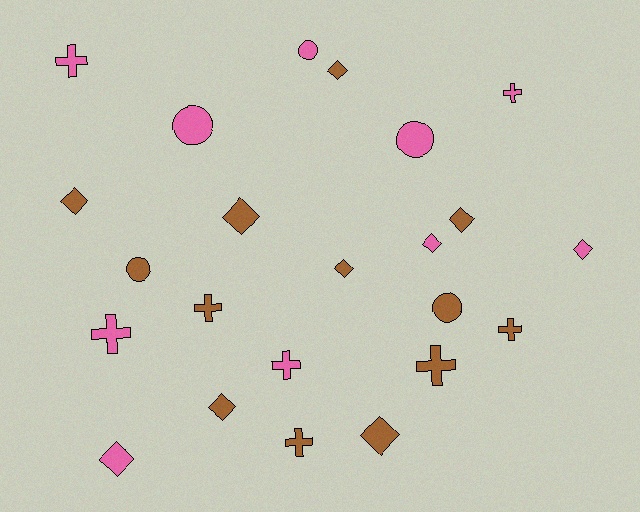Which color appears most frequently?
Brown, with 13 objects.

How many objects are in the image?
There are 23 objects.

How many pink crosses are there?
There are 4 pink crosses.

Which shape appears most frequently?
Diamond, with 10 objects.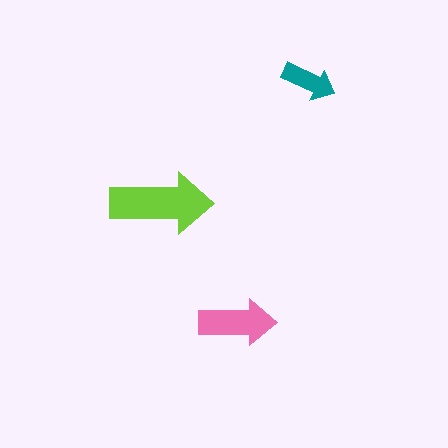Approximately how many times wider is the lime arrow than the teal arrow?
About 2 times wider.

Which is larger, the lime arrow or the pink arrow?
The lime one.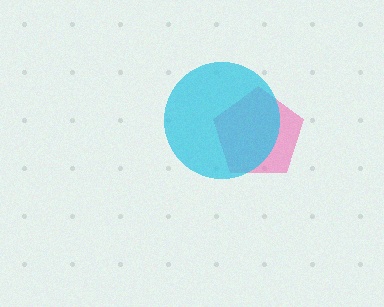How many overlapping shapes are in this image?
There are 2 overlapping shapes in the image.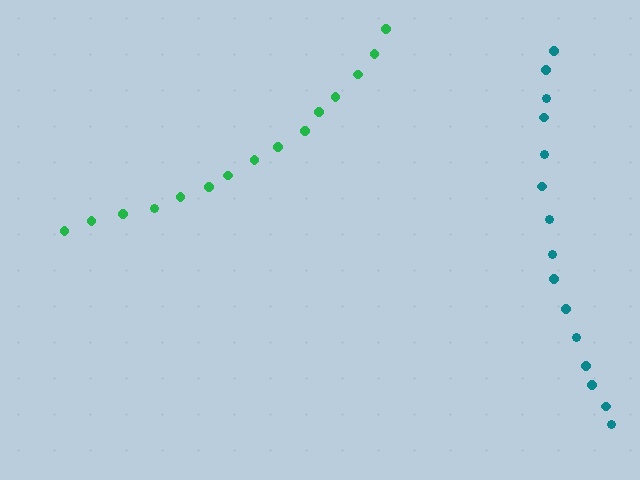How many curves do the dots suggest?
There are 2 distinct paths.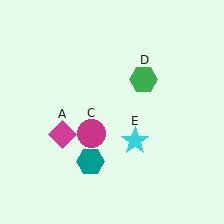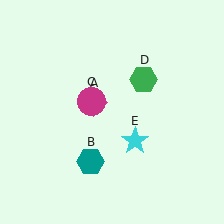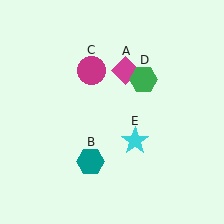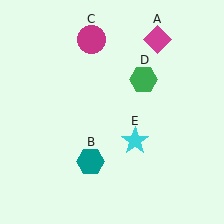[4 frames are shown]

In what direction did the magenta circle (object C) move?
The magenta circle (object C) moved up.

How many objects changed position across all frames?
2 objects changed position: magenta diamond (object A), magenta circle (object C).